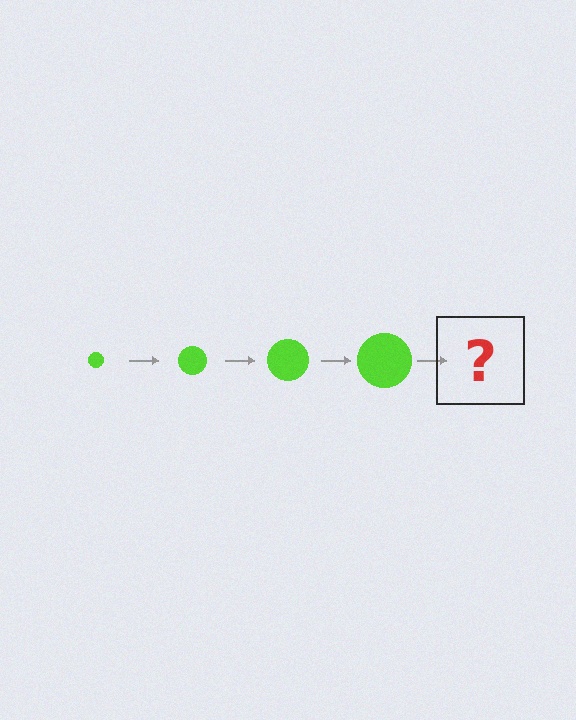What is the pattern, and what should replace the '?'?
The pattern is that the circle gets progressively larger each step. The '?' should be a lime circle, larger than the previous one.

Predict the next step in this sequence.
The next step is a lime circle, larger than the previous one.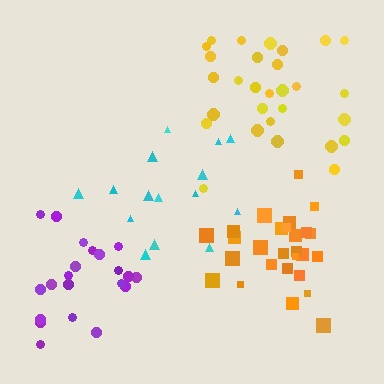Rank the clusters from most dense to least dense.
orange, cyan, purple, yellow.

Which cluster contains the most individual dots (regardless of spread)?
Yellow (29).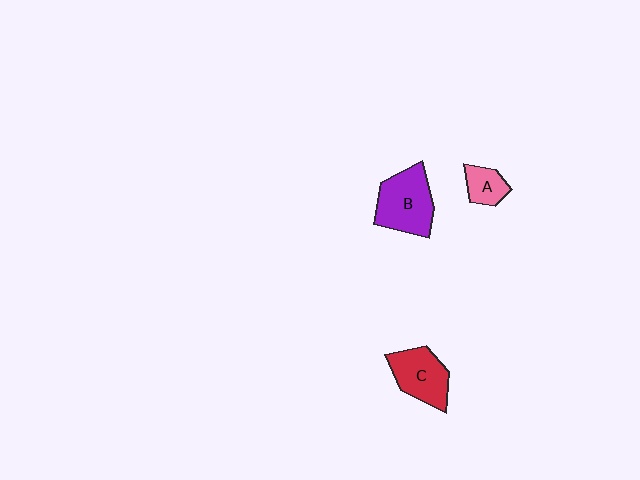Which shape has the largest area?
Shape B (purple).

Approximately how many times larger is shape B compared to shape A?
Approximately 2.3 times.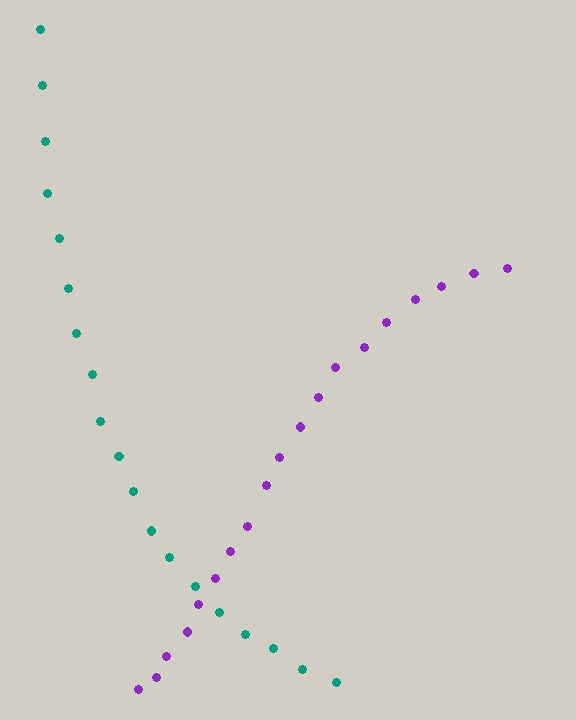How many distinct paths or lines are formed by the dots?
There are 2 distinct paths.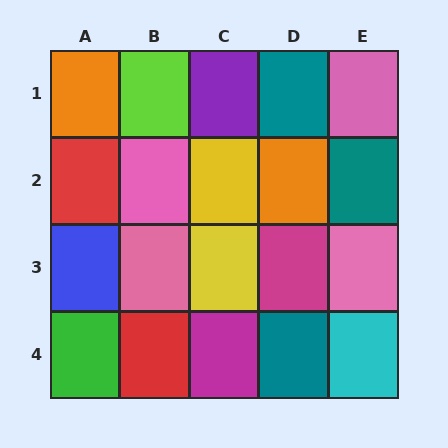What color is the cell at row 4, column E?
Cyan.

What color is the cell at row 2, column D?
Orange.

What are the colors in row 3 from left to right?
Blue, pink, yellow, magenta, pink.